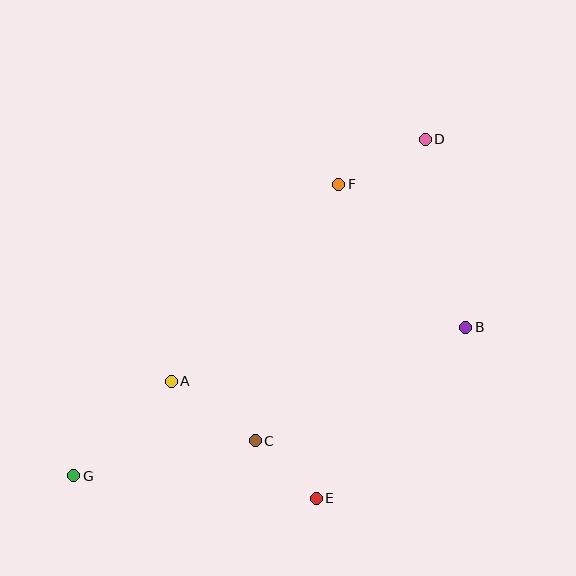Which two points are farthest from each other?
Points D and G are farthest from each other.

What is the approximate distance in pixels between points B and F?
The distance between B and F is approximately 191 pixels.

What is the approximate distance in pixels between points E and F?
The distance between E and F is approximately 315 pixels.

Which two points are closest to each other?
Points C and E are closest to each other.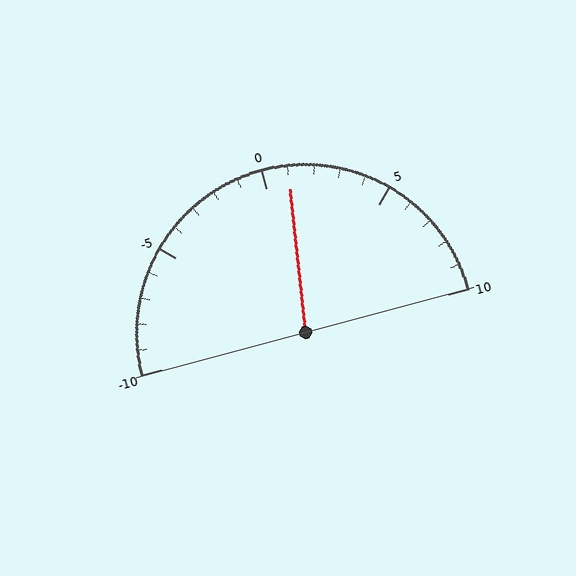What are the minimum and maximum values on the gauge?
The gauge ranges from -10 to 10.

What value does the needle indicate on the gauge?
The needle indicates approximately 1.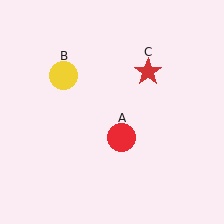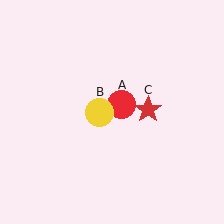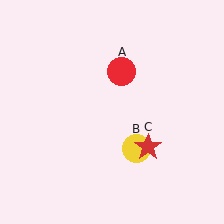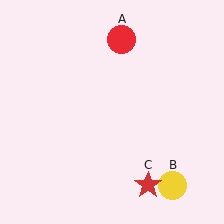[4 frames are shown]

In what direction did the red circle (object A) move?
The red circle (object A) moved up.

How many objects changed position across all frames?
3 objects changed position: red circle (object A), yellow circle (object B), red star (object C).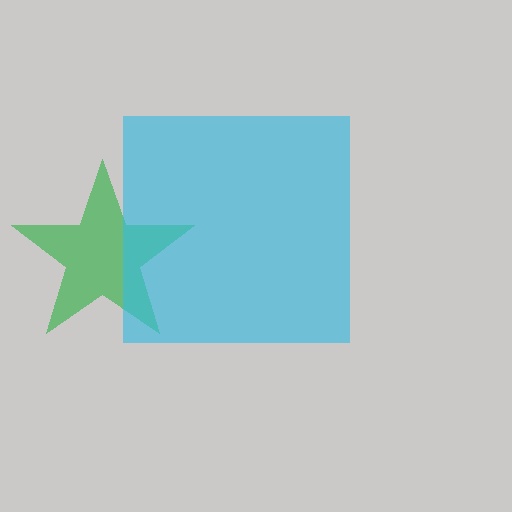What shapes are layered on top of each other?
The layered shapes are: a green star, a cyan square.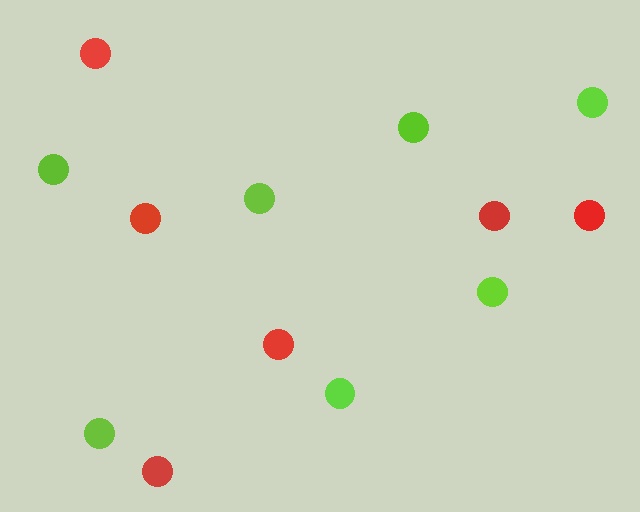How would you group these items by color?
There are 2 groups: one group of lime circles (7) and one group of red circles (6).